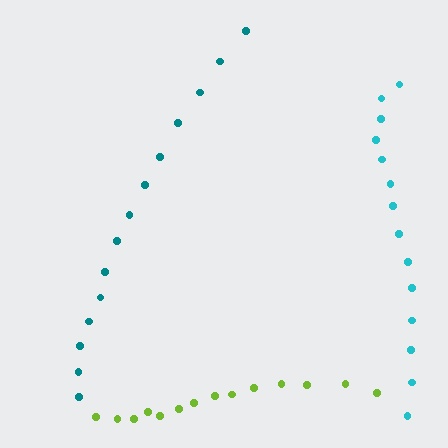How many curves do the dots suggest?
There are 3 distinct paths.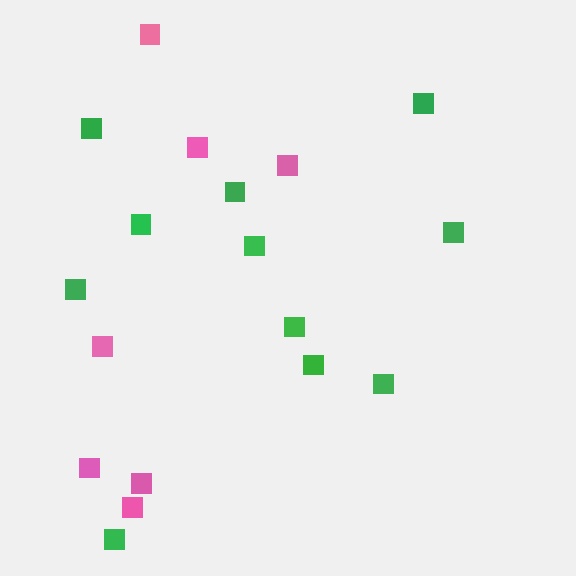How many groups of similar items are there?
There are 2 groups: one group of pink squares (7) and one group of green squares (11).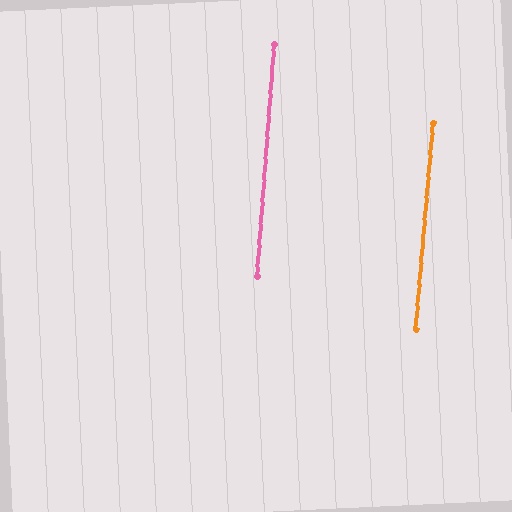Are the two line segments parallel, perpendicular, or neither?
Parallel — their directions differ by only 0.5°.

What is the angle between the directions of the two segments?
Approximately 1 degree.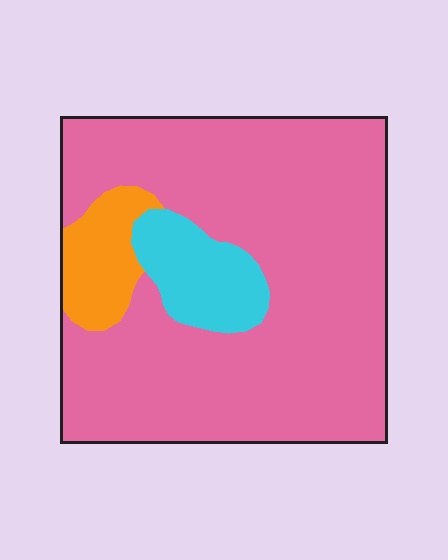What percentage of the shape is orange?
Orange covers 9% of the shape.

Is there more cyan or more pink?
Pink.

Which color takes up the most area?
Pink, at roughly 80%.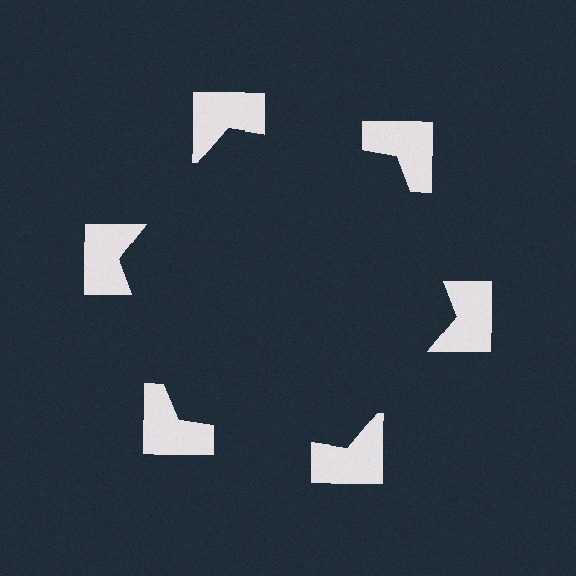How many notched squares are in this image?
There are 6 — one at each vertex of the illusory hexagon.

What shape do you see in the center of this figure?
An illusory hexagon — its edges are inferred from the aligned wedge cuts in the notched squares, not physically drawn.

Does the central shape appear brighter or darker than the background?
It typically appears slightly darker than the background, even though no actual brightness change is drawn.